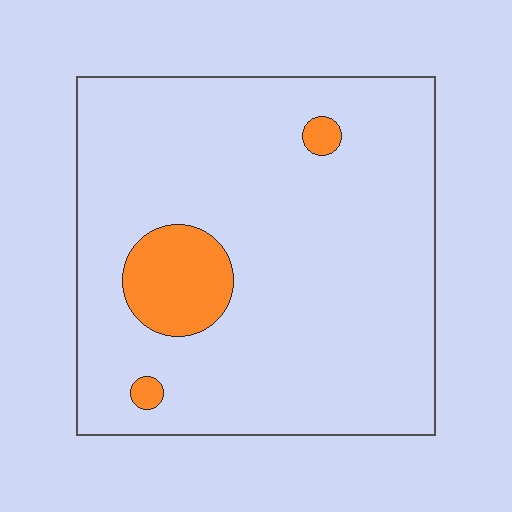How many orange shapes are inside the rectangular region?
3.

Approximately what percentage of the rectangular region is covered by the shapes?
Approximately 10%.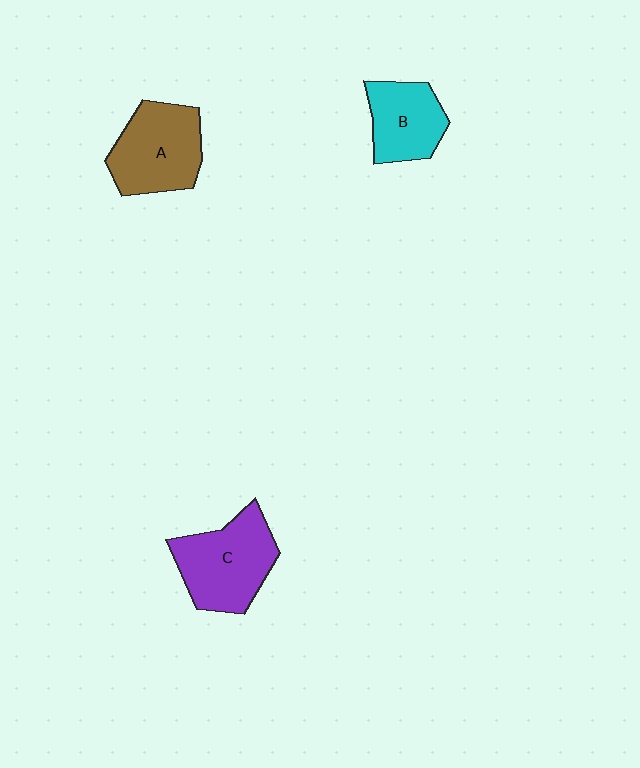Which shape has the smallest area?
Shape B (cyan).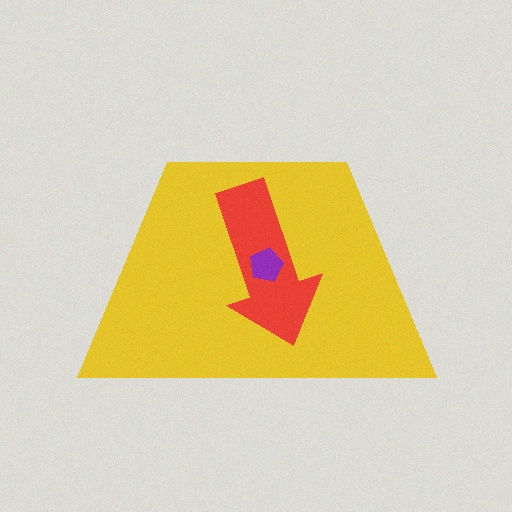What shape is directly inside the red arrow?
The purple pentagon.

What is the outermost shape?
The yellow trapezoid.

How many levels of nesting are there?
3.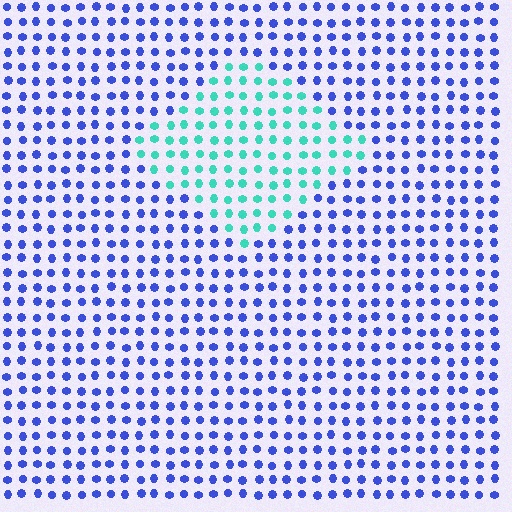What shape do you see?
I see a diamond.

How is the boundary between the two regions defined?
The boundary is defined purely by a slight shift in hue (about 65 degrees). Spacing, size, and orientation are identical on both sides.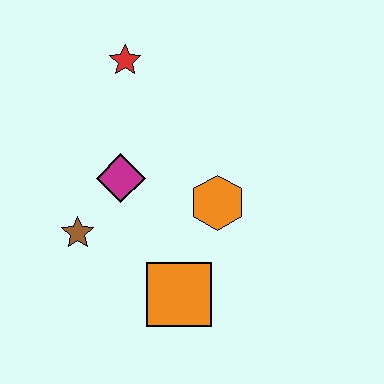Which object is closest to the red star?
The magenta diamond is closest to the red star.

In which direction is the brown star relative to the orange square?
The brown star is to the left of the orange square.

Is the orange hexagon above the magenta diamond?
No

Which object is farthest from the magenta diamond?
The orange square is farthest from the magenta diamond.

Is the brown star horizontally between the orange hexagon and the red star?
No